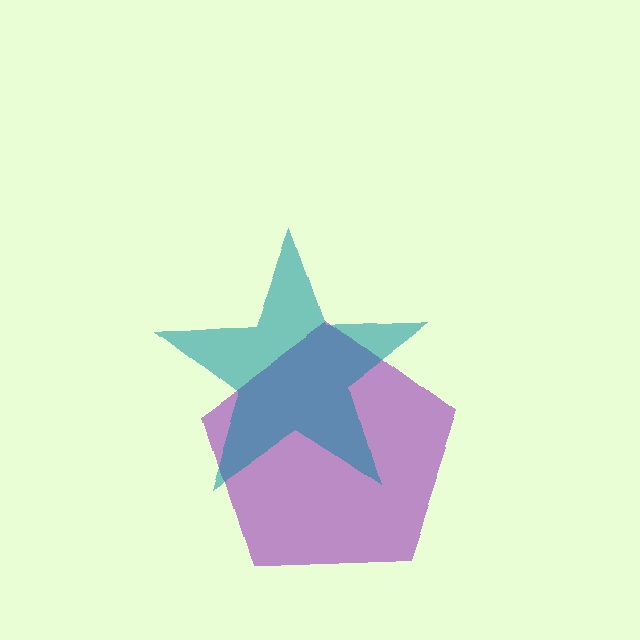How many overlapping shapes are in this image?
There are 2 overlapping shapes in the image.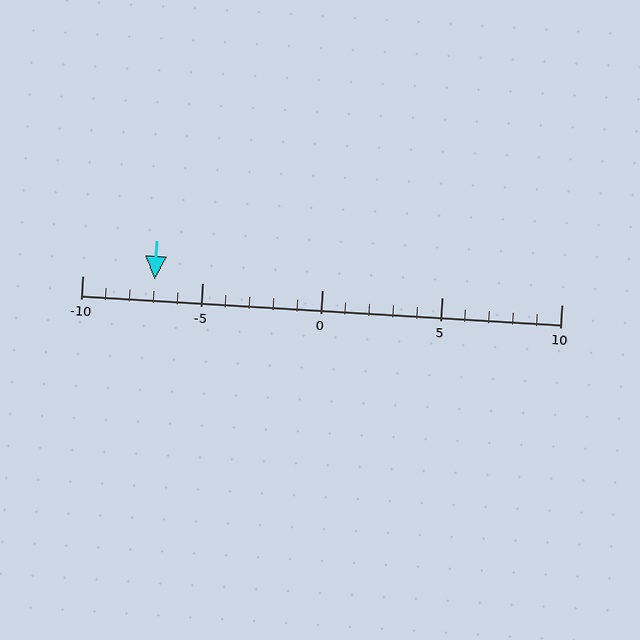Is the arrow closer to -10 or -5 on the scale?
The arrow is closer to -5.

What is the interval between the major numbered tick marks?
The major tick marks are spaced 5 units apart.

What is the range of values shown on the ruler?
The ruler shows values from -10 to 10.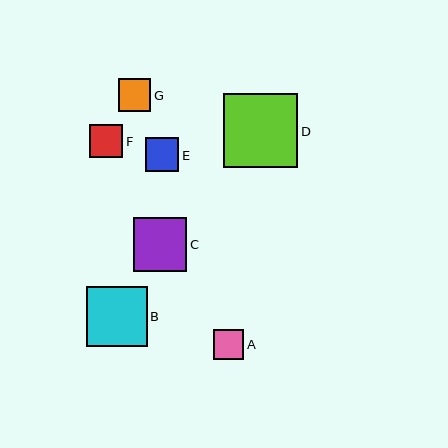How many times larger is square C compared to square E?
Square C is approximately 1.6 times the size of square E.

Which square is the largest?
Square D is the largest with a size of approximately 74 pixels.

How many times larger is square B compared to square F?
Square B is approximately 1.8 times the size of square F.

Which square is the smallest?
Square A is the smallest with a size of approximately 30 pixels.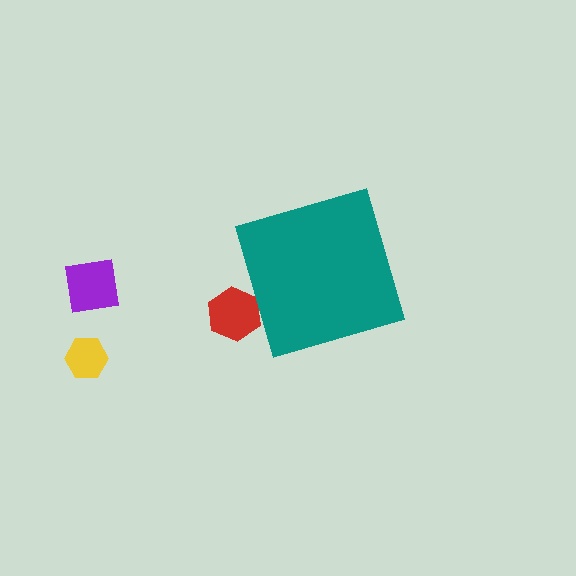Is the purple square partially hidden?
No, the purple square is fully visible.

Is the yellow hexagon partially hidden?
No, the yellow hexagon is fully visible.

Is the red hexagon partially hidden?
Yes, the red hexagon is partially hidden behind the teal diamond.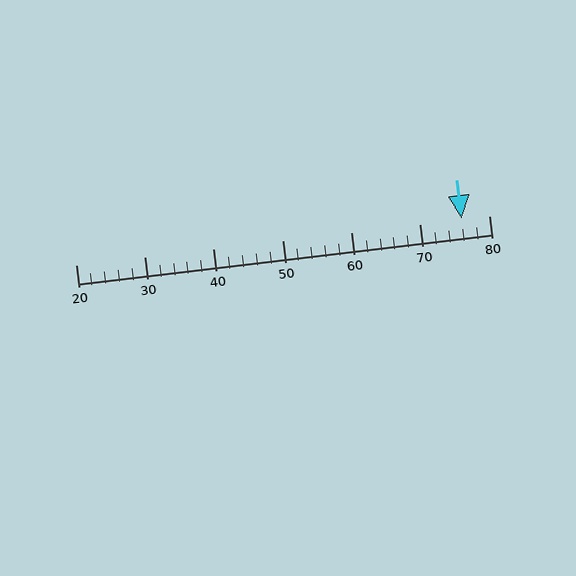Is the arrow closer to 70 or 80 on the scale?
The arrow is closer to 80.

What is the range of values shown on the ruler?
The ruler shows values from 20 to 80.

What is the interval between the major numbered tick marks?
The major tick marks are spaced 10 units apart.